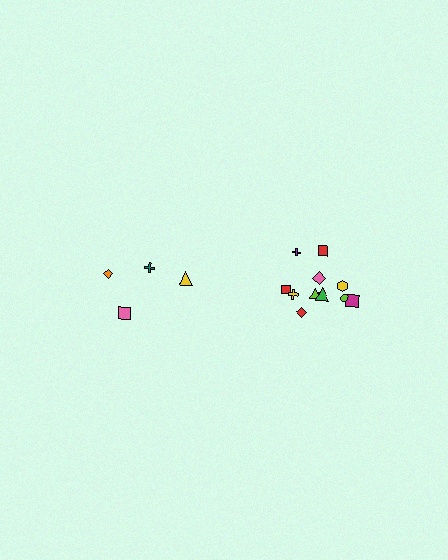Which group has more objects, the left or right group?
The right group.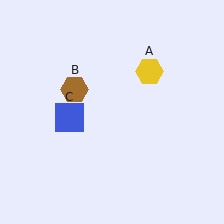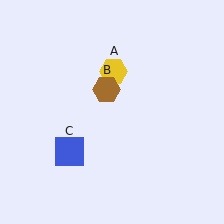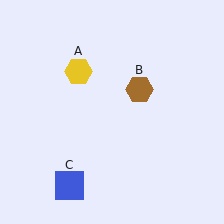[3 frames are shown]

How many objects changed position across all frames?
3 objects changed position: yellow hexagon (object A), brown hexagon (object B), blue square (object C).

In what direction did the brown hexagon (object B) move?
The brown hexagon (object B) moved right.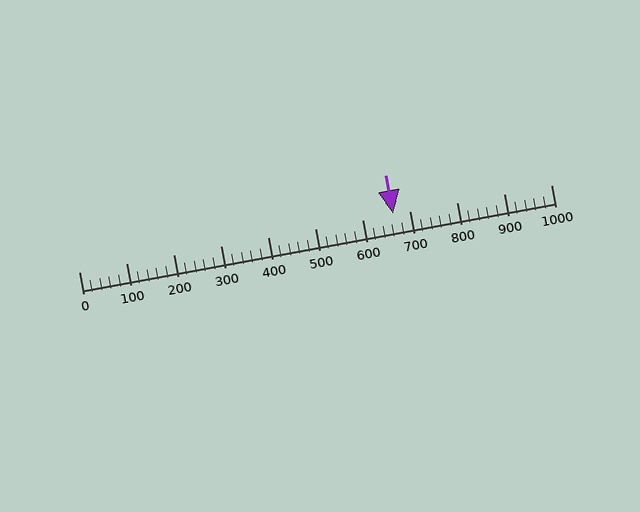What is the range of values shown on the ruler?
The ruler shows values from 0 to 1000.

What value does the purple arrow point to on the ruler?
The purple arrow points to approximately 666.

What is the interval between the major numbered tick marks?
The major tick marks are spaced 100 units apart.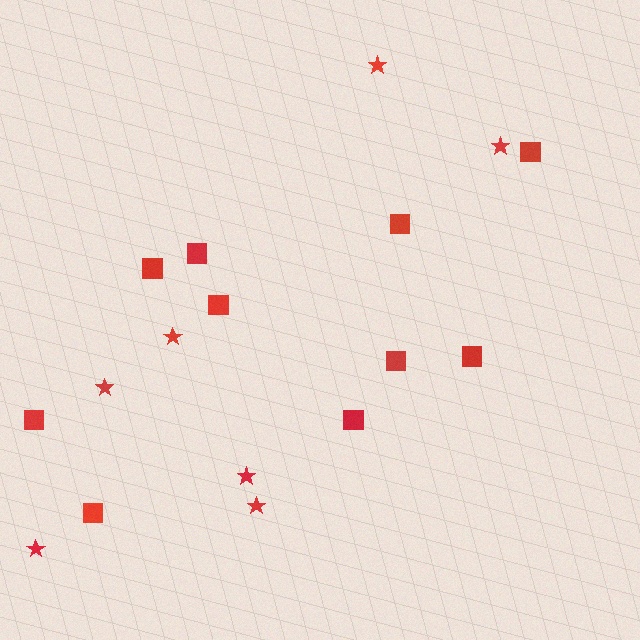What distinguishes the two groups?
There are 2 groups: one group of stars (7) and one group of squares (10).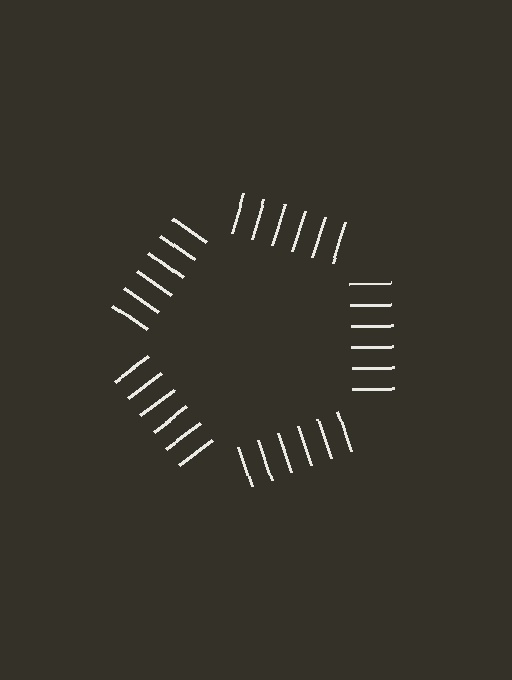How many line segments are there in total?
30 — 6 along each of the 5 edges.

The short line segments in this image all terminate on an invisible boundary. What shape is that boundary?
An illusory pentagon — the line segments terminate on its edges but no continuous stroke is drawn.